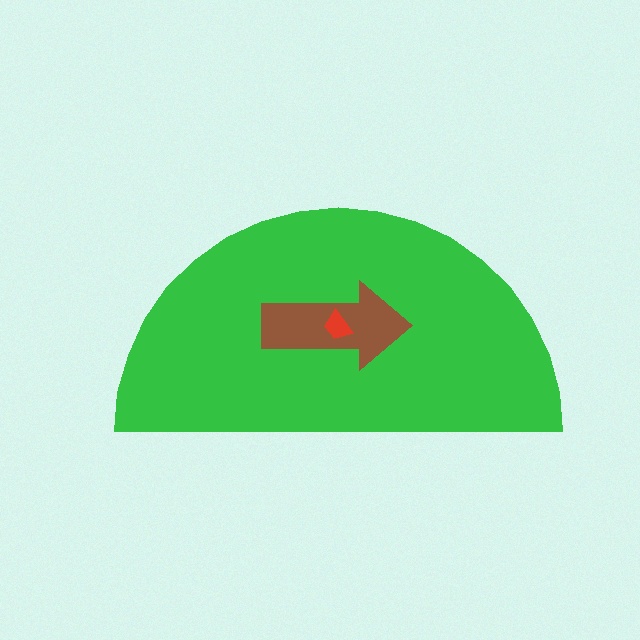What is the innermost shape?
The red trapezoid.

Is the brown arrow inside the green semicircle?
Yes.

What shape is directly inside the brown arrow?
The red trapezoid.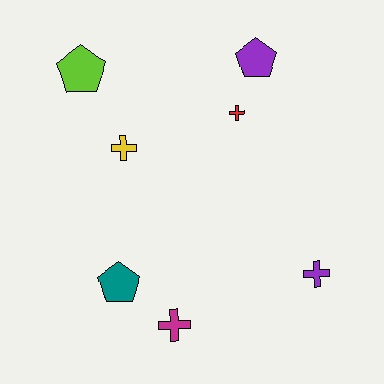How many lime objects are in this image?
There is 1 lime object.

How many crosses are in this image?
There are 4 crosses.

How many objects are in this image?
There are 7 objects.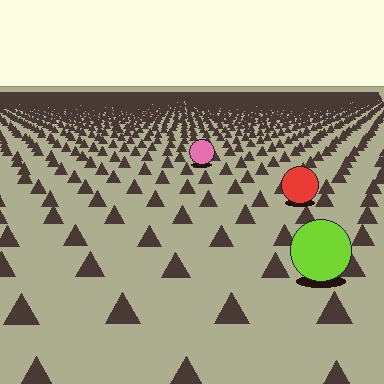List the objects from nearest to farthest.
From nearest to farthest: the lime circle, the red circle, the pink circle.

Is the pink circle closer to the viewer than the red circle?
No. The red circle is closer — you can tell from the texture gradient: the ground texture is coarser near it.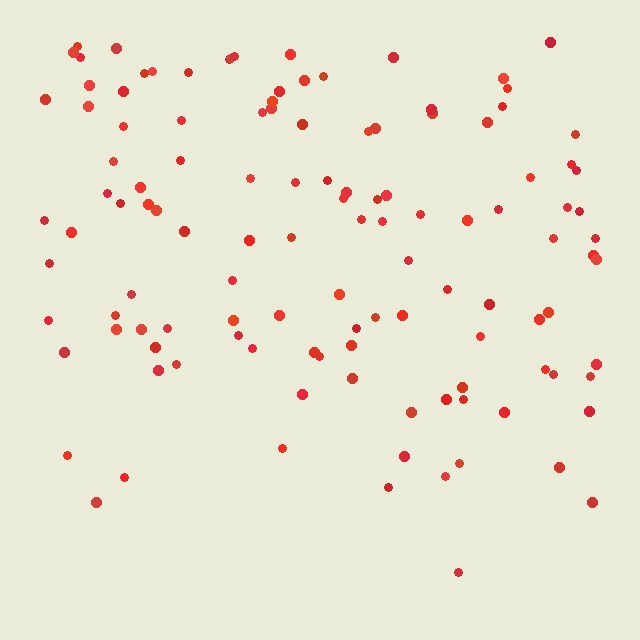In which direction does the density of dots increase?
From bottom to top, with the top side densest.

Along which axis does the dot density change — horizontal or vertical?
Vertical.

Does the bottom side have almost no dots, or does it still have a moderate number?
Still a moderate number, just noticeably fewer than the top.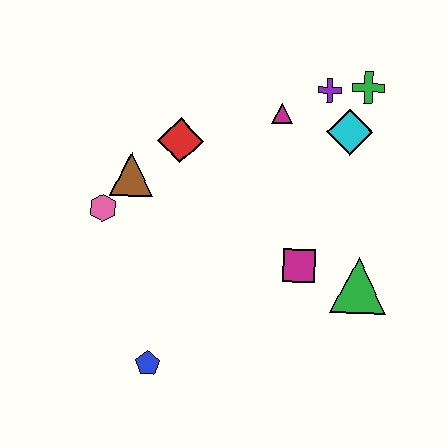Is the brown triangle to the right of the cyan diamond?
No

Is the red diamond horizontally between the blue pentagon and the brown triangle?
No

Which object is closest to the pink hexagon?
The brown triangle is closest to the pink hexagon.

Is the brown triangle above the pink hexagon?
Yes